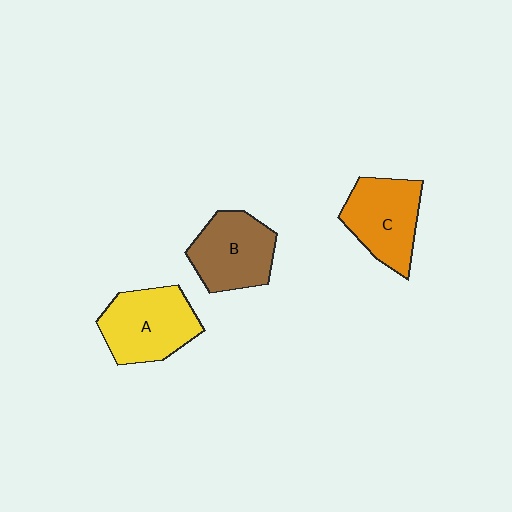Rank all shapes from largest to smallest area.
From largest to smallest: A (yellow), C (orange), B (brown).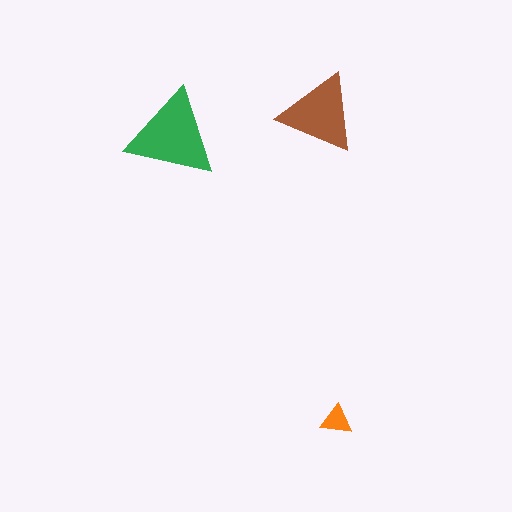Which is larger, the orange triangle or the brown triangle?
The brown one.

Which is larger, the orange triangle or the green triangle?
The green one.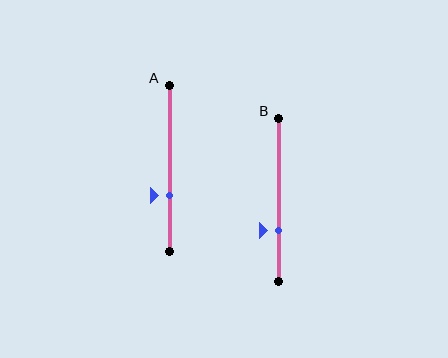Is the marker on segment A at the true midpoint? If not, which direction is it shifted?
No, the marker on segment A is shifted downward by about 16% of the segment length.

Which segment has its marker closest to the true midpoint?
Segment A has its marker closest to the true midpoint.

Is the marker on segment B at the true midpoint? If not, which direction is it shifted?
No, the marker on segment B is shifted downward by about 19% of the segment length.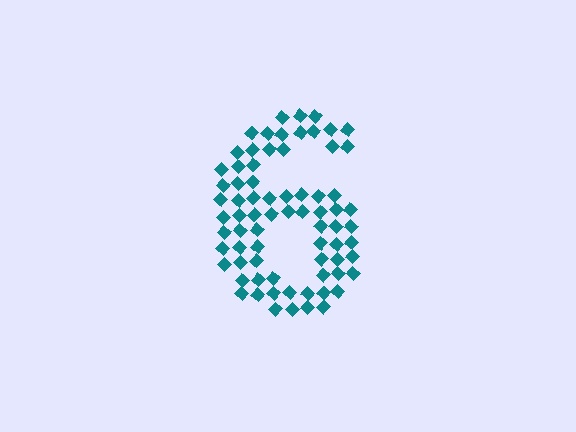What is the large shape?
The large shape is the digit 6.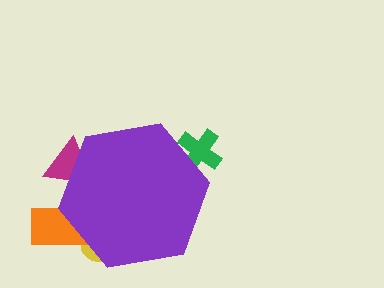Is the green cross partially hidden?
Yes, the green cross is partially hidden behind the purple hexagon.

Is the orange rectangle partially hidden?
Yes, the orange rectangle is partially hidden behind the purple hexagon.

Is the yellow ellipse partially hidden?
Yes, the yellow ellipse is partially hidden behind the purple hexagon.